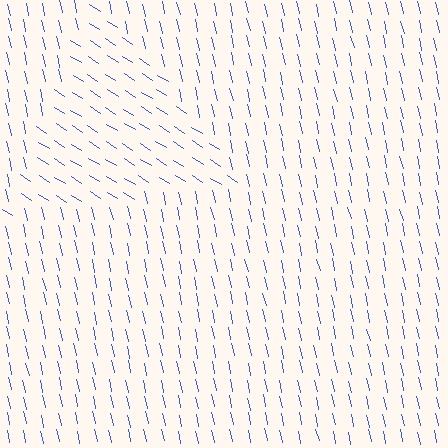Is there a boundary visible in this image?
Yes, there is a texture boundary formed by a change in line orientation.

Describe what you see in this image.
The image is filled with small blue line segments. A triangle region in the image has lines oriented differently from the surrounding lines, creating a visible texture boundary.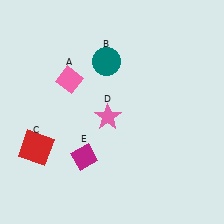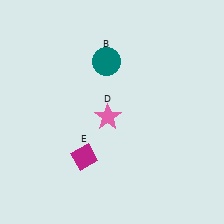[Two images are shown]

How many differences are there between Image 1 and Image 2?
There are 2 differences between the two images.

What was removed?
The pink diamond (A), the red square (C) were removed in Image 2.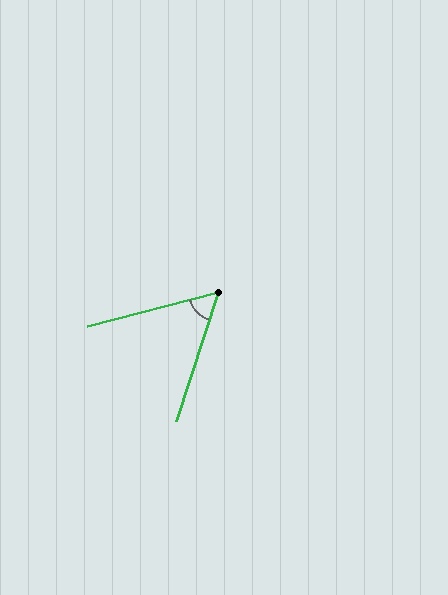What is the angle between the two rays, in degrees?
Approximately 57 degrees.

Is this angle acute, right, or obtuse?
It is acute.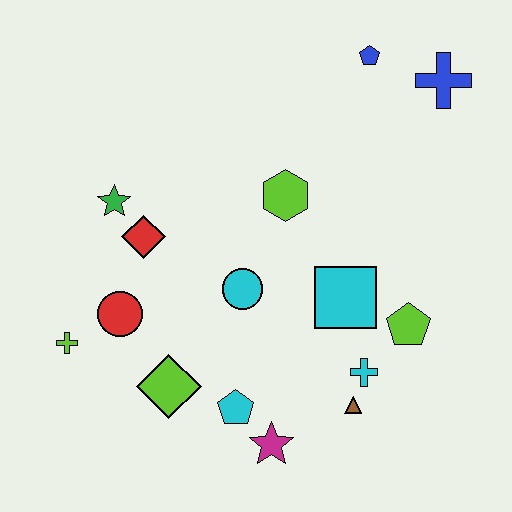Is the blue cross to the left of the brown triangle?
No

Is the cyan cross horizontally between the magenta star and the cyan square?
No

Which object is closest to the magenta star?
The cyan pentagon is closest to the magenta star.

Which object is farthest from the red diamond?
The blue cross is farthest from the red diamond.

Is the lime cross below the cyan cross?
No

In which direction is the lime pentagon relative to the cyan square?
The lime pentagon is to the right of the cyan square.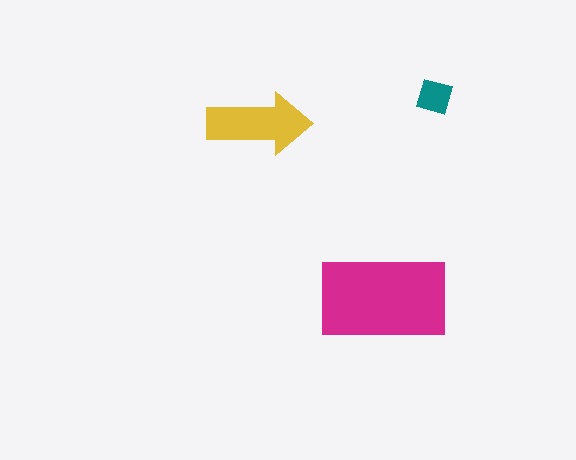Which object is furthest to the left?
The yellow arrow is leftmost.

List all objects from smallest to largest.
The teal square, the yellow arrow, the magenta rectangle.